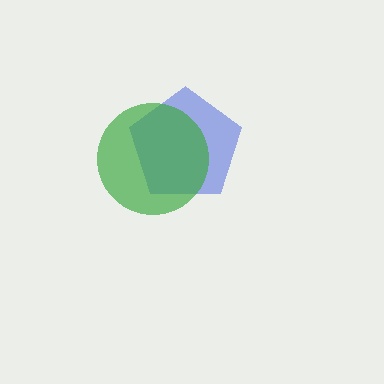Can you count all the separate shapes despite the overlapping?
Yes, there are 2 separate shapes.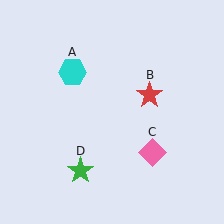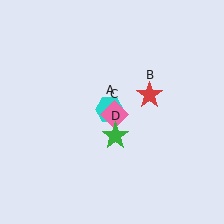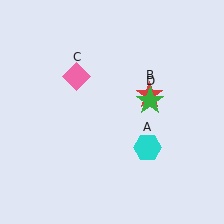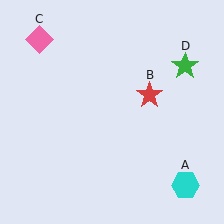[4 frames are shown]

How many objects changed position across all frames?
3 objects changed position: cyan hexagon (object A), pink diamond (object C), green star (object D).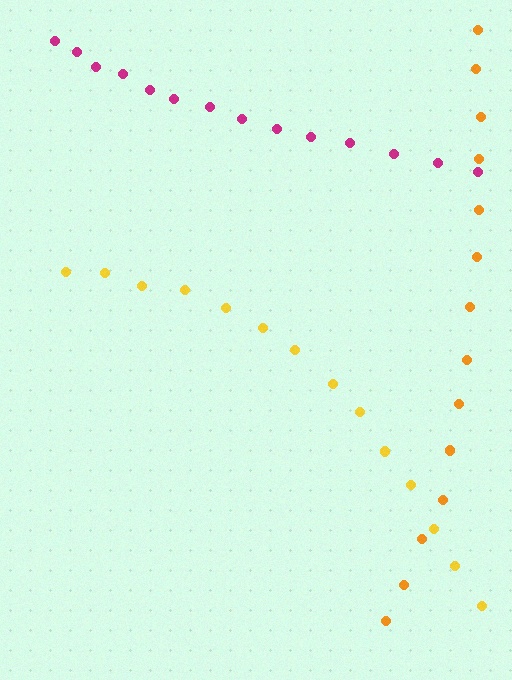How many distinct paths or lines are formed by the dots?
There are 3 distinct paths.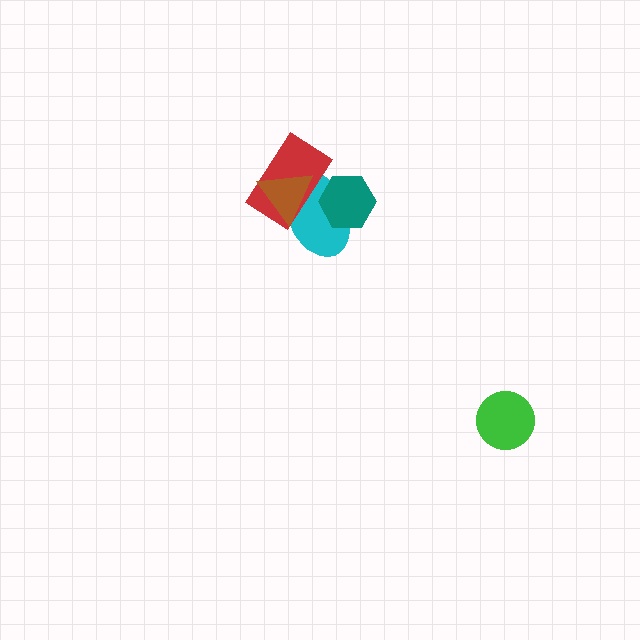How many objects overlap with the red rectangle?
3 objects overlap with the red rectangle.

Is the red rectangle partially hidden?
Yes, it is partially covered by another shape.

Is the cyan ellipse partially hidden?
Yes, it is partially covered by another shape.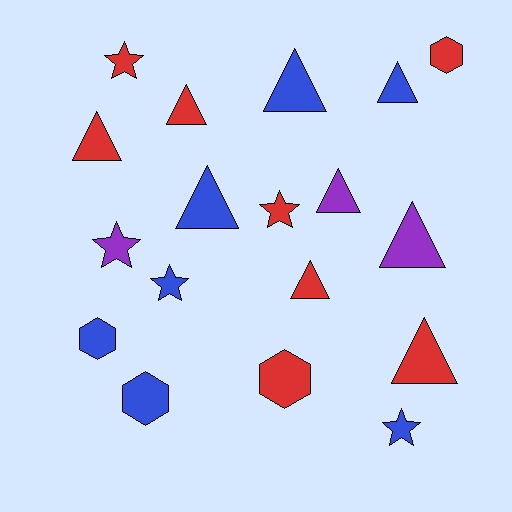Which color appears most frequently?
Red, with 8 objects.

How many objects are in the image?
There are 18 objects.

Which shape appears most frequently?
Triangle, with 9 objects.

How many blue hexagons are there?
There are 2 blue hexagons.